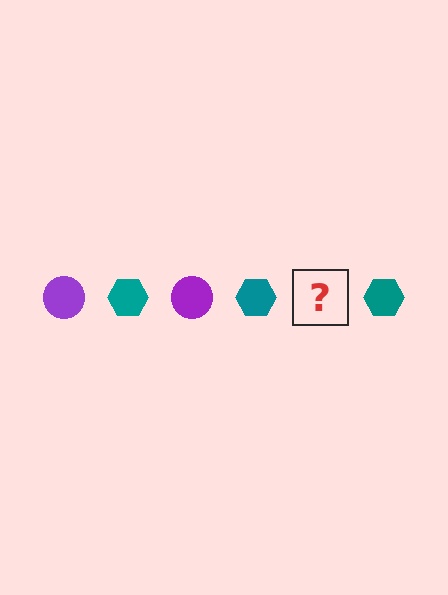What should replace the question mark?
The question mark should be replaced with a purple circle.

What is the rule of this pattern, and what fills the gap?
The rule is that the pattern alternates between purple circle and teal hexagon. The gap should be filled with a purple circle.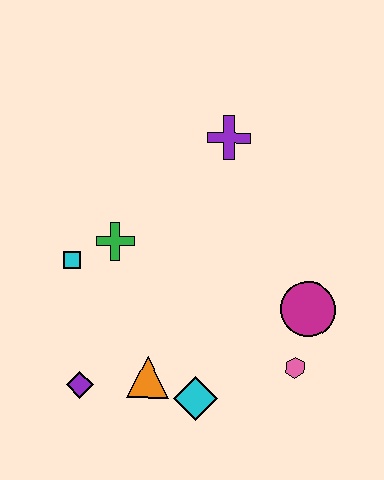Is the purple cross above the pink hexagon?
Yes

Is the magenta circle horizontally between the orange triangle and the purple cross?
No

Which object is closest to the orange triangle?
The cyan diamond is closest to the orange triangle.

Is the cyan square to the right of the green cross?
No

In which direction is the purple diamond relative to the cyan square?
The purple diamond is below the cyan square.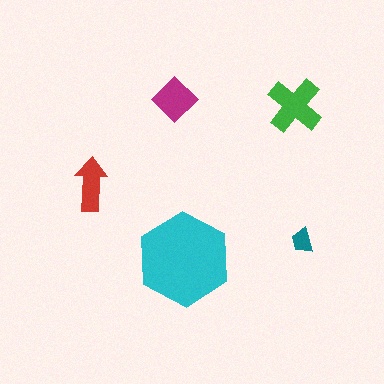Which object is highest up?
The magenta diamond is topmost.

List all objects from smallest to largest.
The teal trapezoid, the red arrow, the magenta diamond, the green cross, the cyan hexagon.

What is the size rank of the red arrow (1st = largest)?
4th.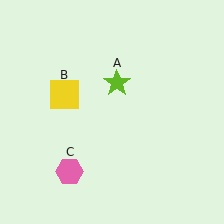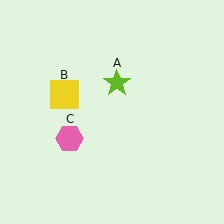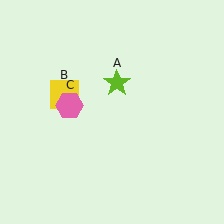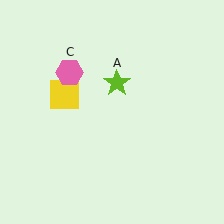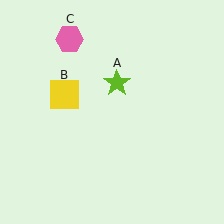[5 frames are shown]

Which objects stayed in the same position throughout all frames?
Lime star (object A) and yellow square (object B) remained stationary.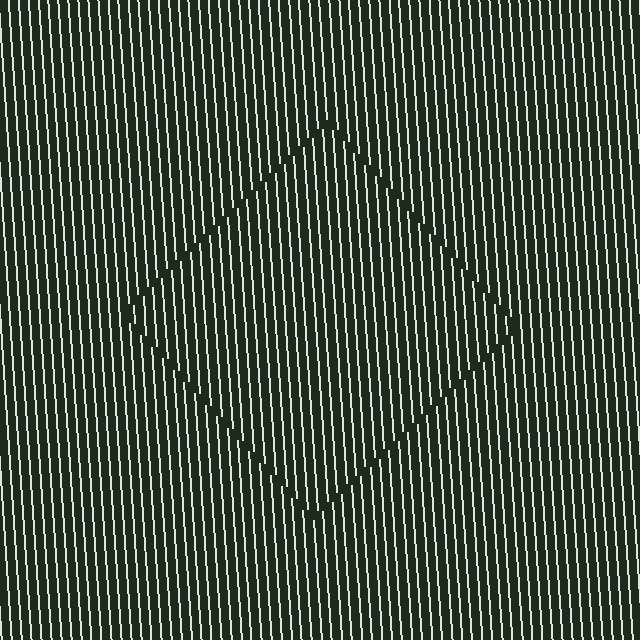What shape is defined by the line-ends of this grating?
An illusory square. The interior of the shape contains the same grating, shifted by half a period — the contour is defined by the phase discontinuity where line-ends from the inner and outer gratings abut.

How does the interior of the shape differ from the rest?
The interior of the shape contains the same grating, shifted by half a period — the contour is defined by the phase discontinuity where line-ends from the inner and outer gratings abut.